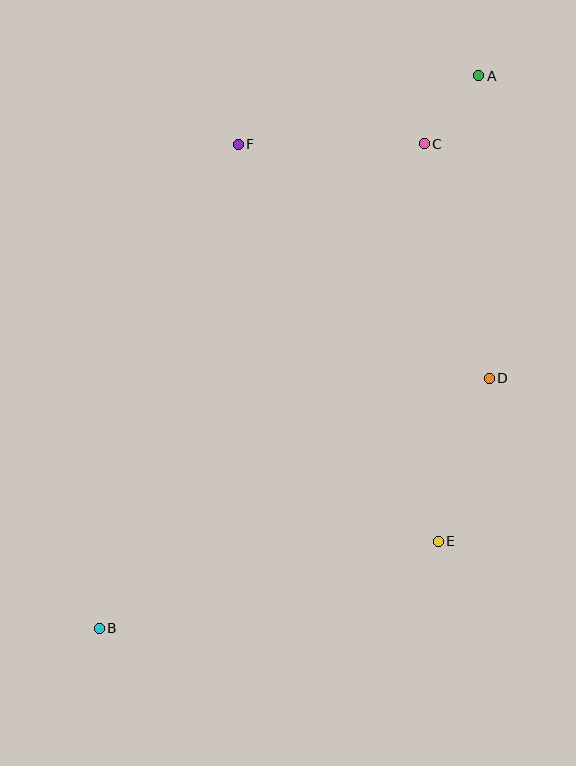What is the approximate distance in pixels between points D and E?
The distance between D and E is approximately 171 pixels.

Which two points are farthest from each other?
Points A and B are farthest from each other.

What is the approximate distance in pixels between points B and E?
The distance between B and E is approximately 350 pixels.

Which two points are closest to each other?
Points A and C are closest to each other.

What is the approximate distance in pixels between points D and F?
The distance between D and F is approximately 343 pixels.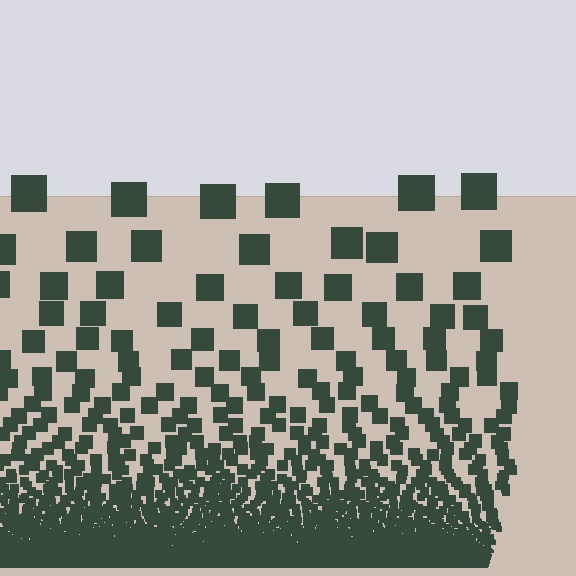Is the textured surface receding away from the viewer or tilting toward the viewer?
The surface appears to tilt toward the viewer. Texture elements get larger and sparser toward the top.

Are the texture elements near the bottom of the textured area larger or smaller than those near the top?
Smaller. The gradient is inverted — elements near the bottom are smaller and denser.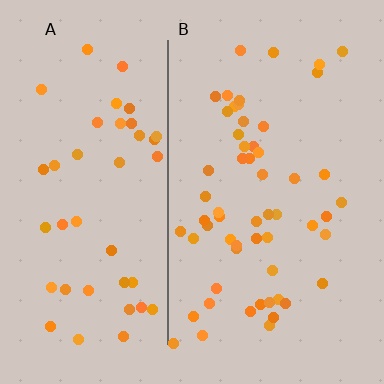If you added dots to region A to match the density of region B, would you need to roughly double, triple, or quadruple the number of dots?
Approximately double.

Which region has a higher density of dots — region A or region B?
B (the right).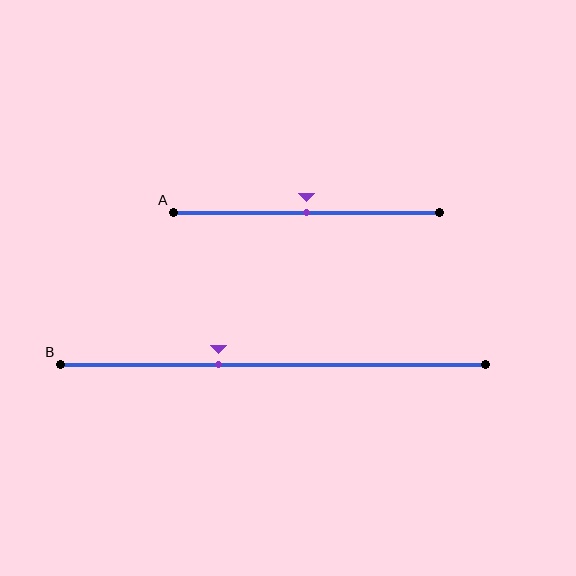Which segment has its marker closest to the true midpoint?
Segment A has its marker closest to the true midpoint.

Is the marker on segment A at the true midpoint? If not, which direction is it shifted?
Yes, the marker on segment A is at the true midpoint.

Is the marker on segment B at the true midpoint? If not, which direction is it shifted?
No, the marker on segment B is shifted to the left by about 13% of the segment length.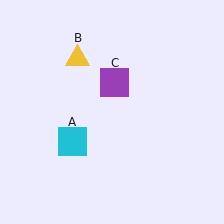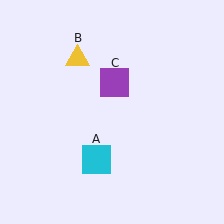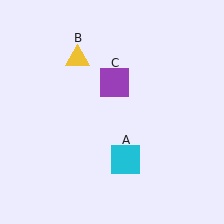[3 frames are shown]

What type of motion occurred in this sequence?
The cyan square (object A) rotated counterclockwise around the center of the scene.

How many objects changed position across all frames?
1 object changed position: cyan square (object A).